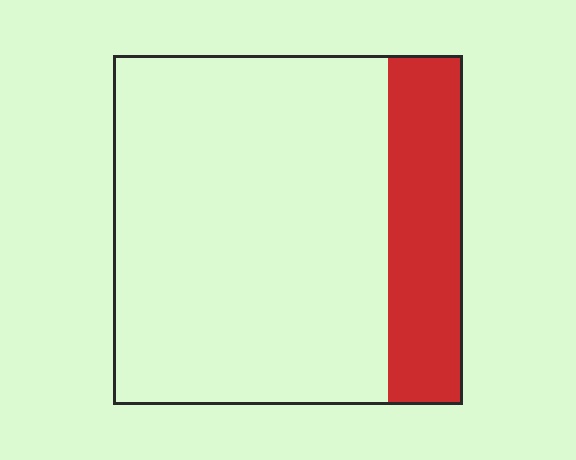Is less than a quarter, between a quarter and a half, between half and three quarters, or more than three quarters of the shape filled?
Less than a quarter.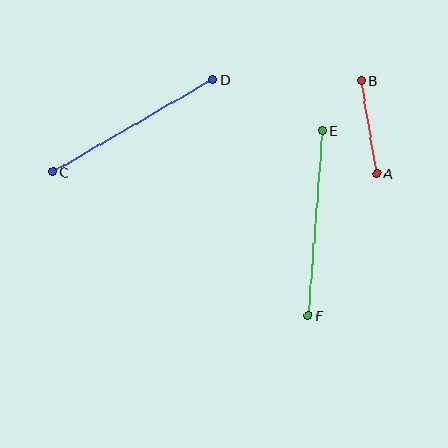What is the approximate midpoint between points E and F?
The midpoint is at approximately (315, 223) pixels.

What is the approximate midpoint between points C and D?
The midpoint is at approximately (133, 126) pixels.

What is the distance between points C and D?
The distance is approximately 185 pixels.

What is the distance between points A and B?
The distance is approximately 95 pixels.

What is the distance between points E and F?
The distance is approximately 186 pixels.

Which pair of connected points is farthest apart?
Points E and F are farthest apart.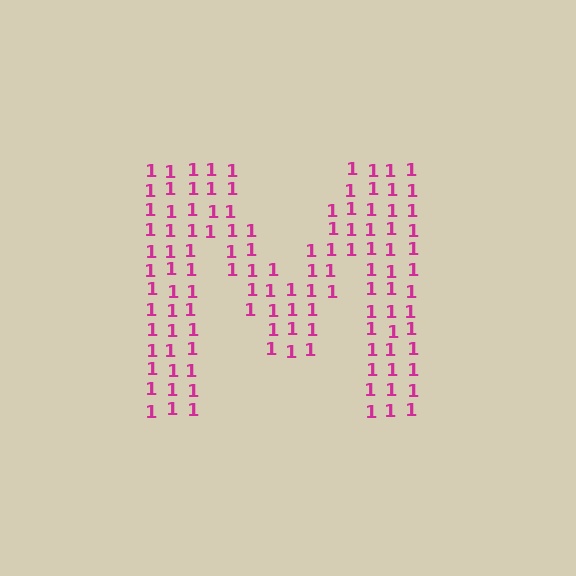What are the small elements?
The small elements are digit 1's.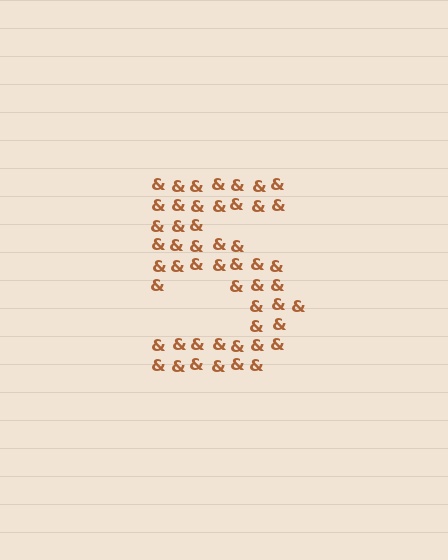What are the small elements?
The small elements are ampersands.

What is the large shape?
The large shape is the digit 5.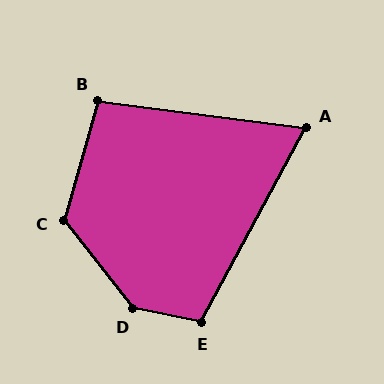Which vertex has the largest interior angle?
D, at approximately 139 degrees.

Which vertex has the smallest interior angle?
A, at approximately 69 degrees.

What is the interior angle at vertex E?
Approximately 107 degrees (obtuse).